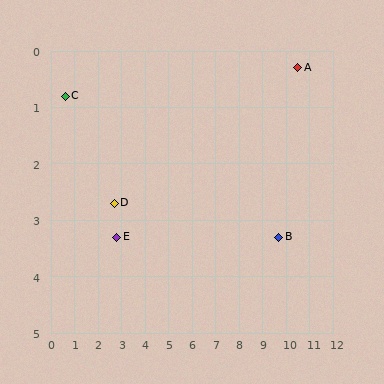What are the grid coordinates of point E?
Point E is at approximately (2.8, 3.3).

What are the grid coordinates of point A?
Point A is at approximately (10.5, 0.3).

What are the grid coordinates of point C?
Point C is at approximately (0.6, 0.8).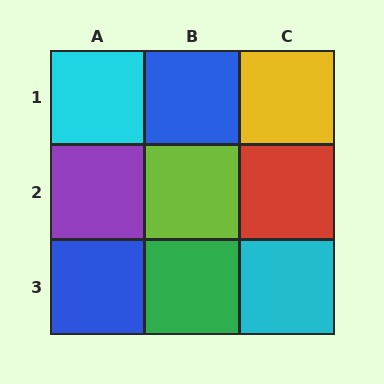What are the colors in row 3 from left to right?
Blue, green, cyan.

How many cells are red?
1 cell is red.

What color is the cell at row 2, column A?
Purple.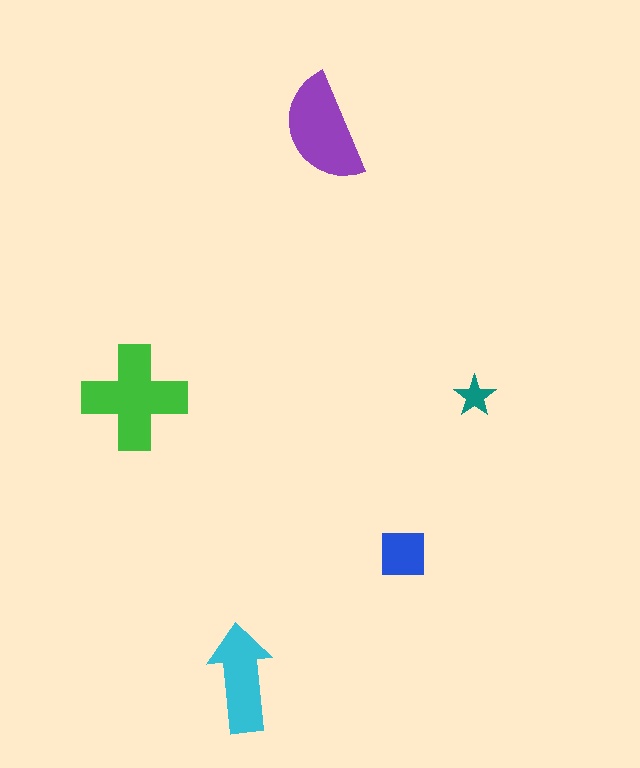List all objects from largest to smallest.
The green cross, the purple semicircle, the cyan arrow, the blue square, the teal star.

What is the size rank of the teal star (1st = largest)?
5th.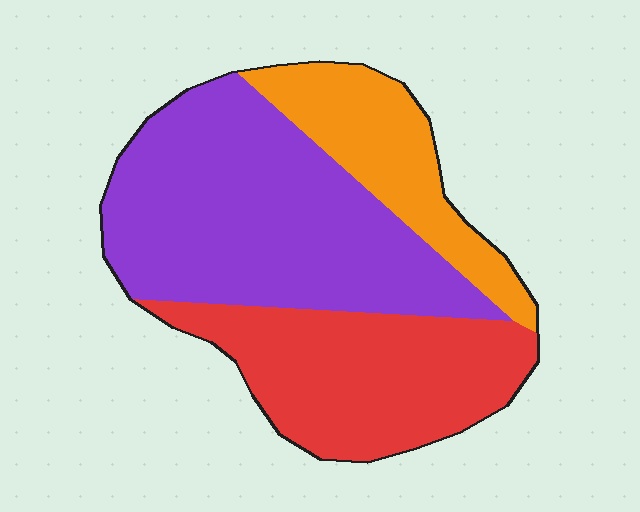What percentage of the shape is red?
Red covers 33% of the shape.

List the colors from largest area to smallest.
From largest to smallest: purple, red, orange.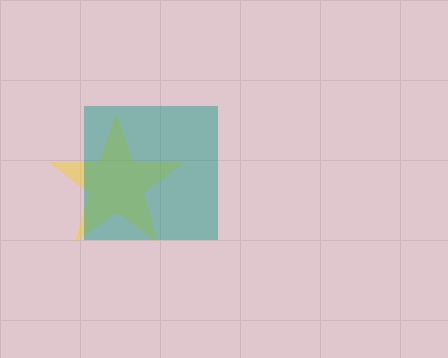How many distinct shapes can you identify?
There are 2 distinct shapes: a yellow star, a teal square.